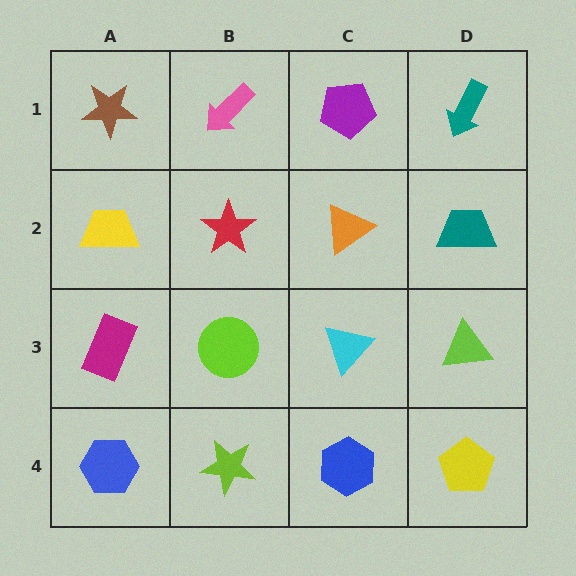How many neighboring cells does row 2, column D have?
3.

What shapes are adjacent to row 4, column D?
A lime triangle (row 3, column D), a blue hexagon (row 4, column C).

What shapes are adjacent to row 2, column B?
A pink arrow (row 1, column B), a lime circle (row 3, column B), a yellow trapezoid (row 2, column A), an orange triangle (row 2, column C).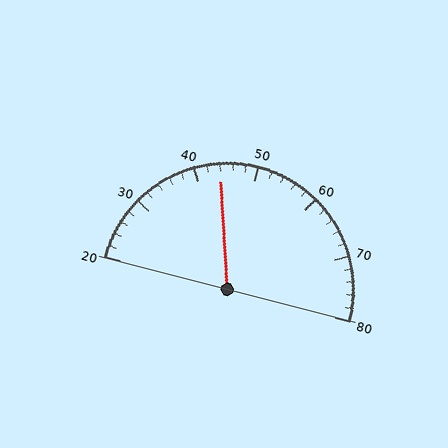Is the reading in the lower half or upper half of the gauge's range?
The reading is in the lower half of the range (20 to 80).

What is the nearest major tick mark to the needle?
The nearest major tick mark is 40.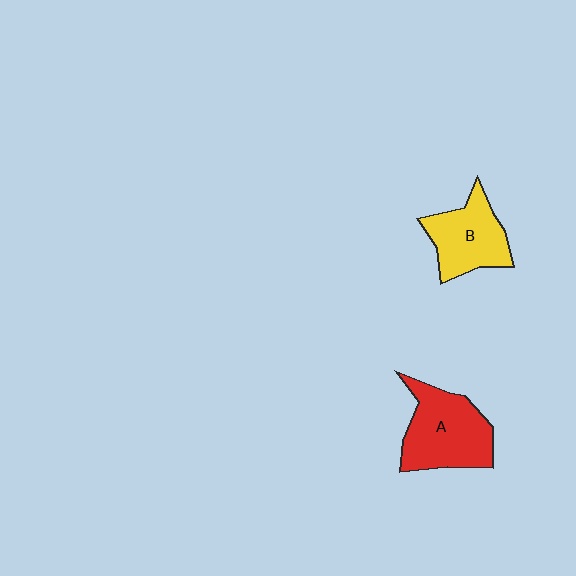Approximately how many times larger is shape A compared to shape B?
Approximately 1.3 times.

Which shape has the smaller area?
Shape B (yellow).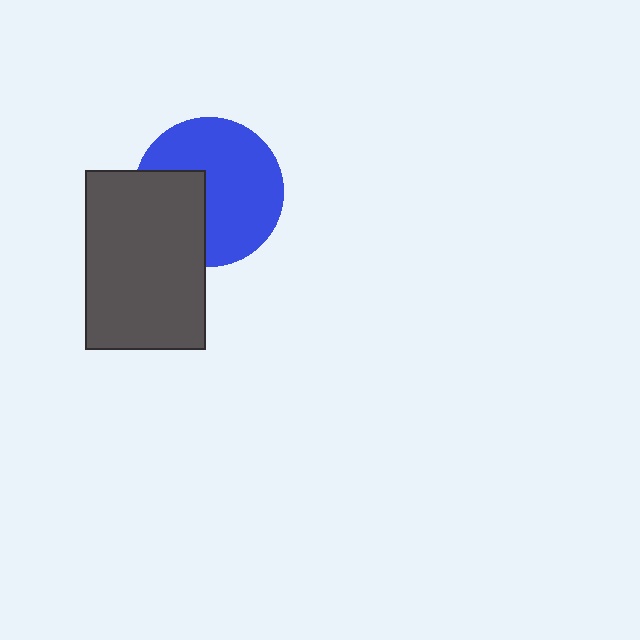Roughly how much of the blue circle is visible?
Most of it is visible (roughly 67%).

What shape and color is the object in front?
The object in front is a dark gray rectangle.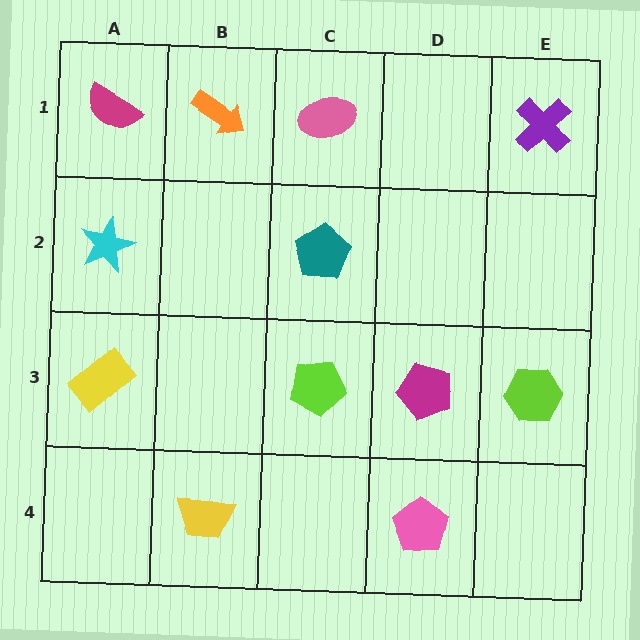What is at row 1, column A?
A magenta semicircle.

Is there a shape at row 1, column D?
No, that cell is empty.